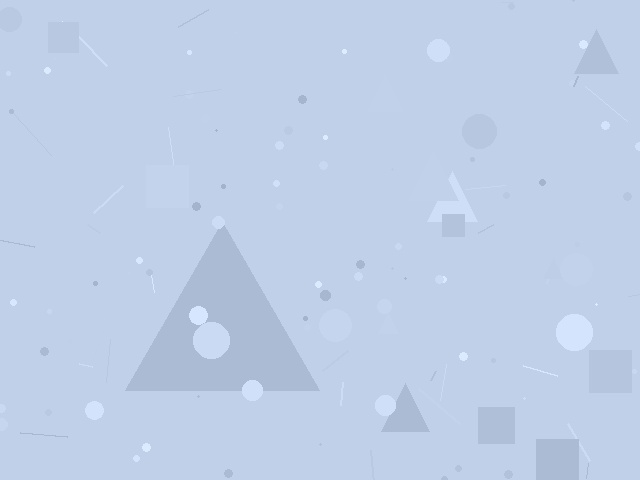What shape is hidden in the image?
A triangle is hidden in the image.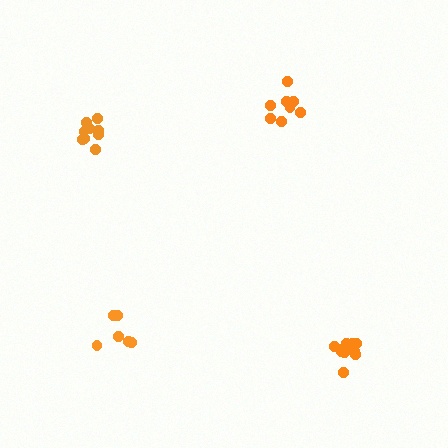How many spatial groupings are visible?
There are 4 spatial groupings.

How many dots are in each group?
Group 1: 11 dots, Group 2: 9 dots, Group 3: 6 dots, Group 4: 8 dots (34 total).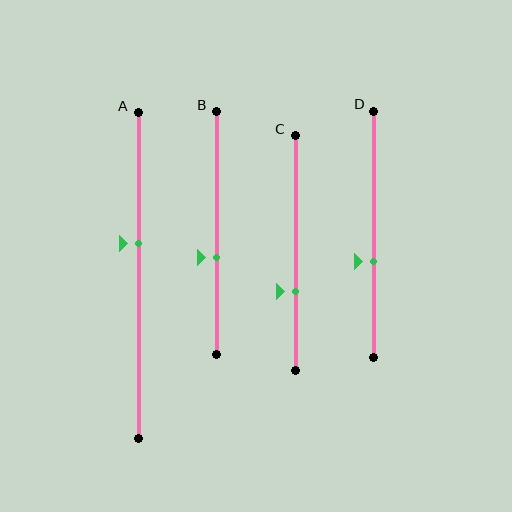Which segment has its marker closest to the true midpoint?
Segment A has its marker closest to the true midpoint.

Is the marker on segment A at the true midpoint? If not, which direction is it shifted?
No, the marker on segment A is shifted upward by about 10% of the segment length.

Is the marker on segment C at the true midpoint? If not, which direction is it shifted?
No, the marker on segment C is shifted downward by about 16% of the segment length.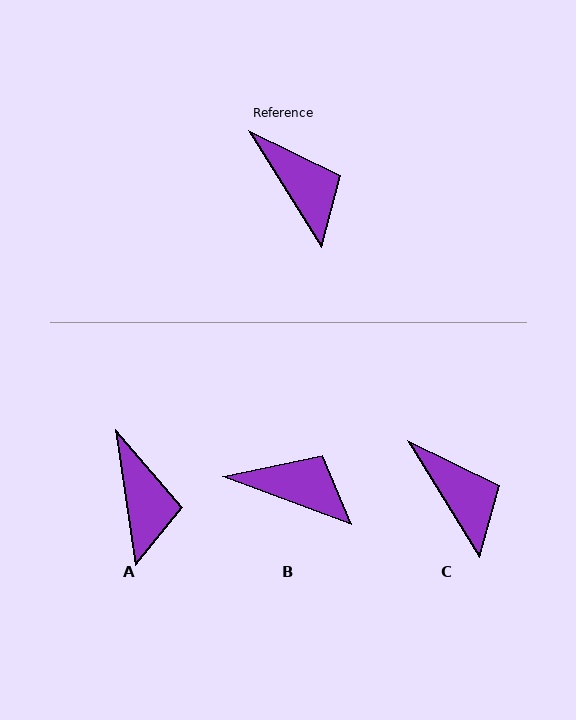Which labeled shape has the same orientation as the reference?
C.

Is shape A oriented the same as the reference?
No, it is off by about 23 degrees.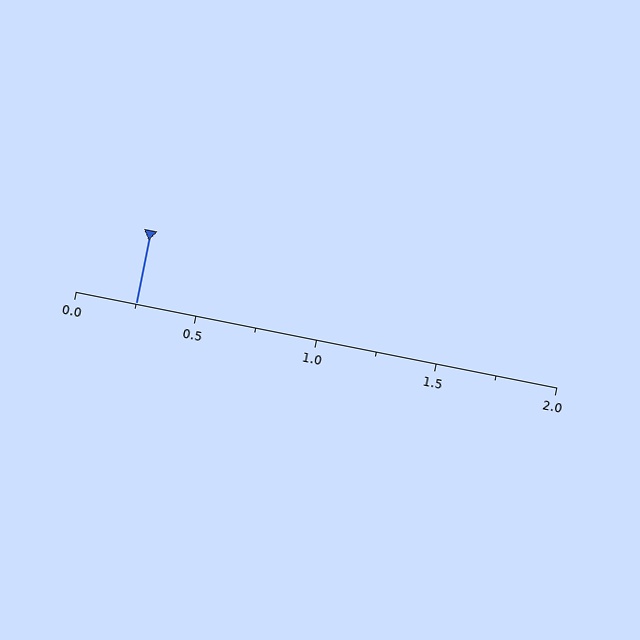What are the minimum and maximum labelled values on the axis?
The axis runs from 0.0 to 2.0.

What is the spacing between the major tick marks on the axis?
The major ticks are spaced 0.5 apart.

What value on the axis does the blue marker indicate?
The marker indicates approximately 0.25.